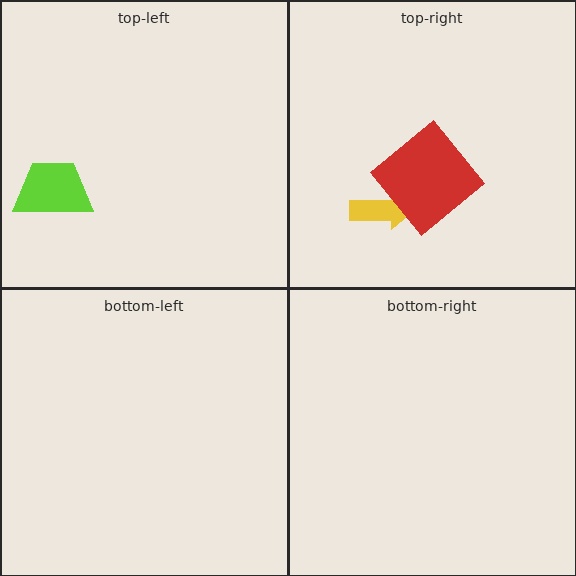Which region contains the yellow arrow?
The top-right region.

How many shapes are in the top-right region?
2.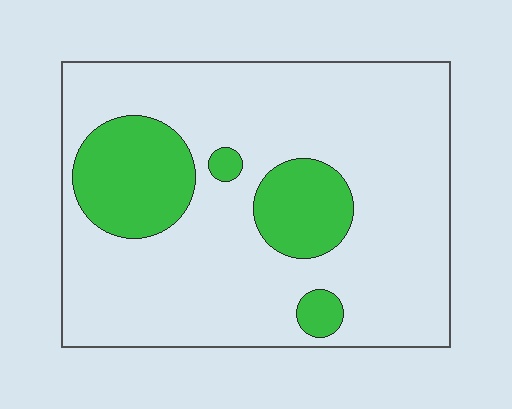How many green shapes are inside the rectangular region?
4.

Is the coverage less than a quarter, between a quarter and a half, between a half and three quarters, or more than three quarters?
Less than a quarter.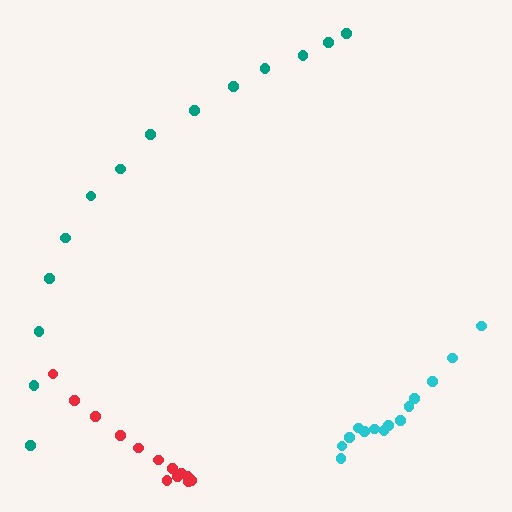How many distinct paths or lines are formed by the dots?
There are 3 distinct paths.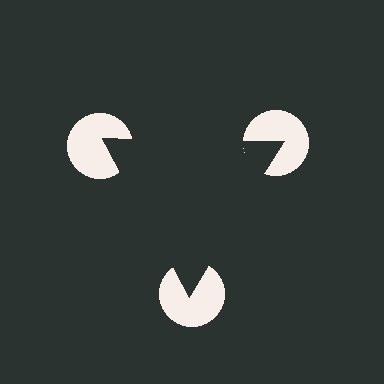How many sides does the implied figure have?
3 sides.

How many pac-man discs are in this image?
There are 3 — one at each vertex of the illusory triangle.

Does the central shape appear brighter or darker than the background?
It typically appears slightly darker than the background, even though no actual brightness change is drawn.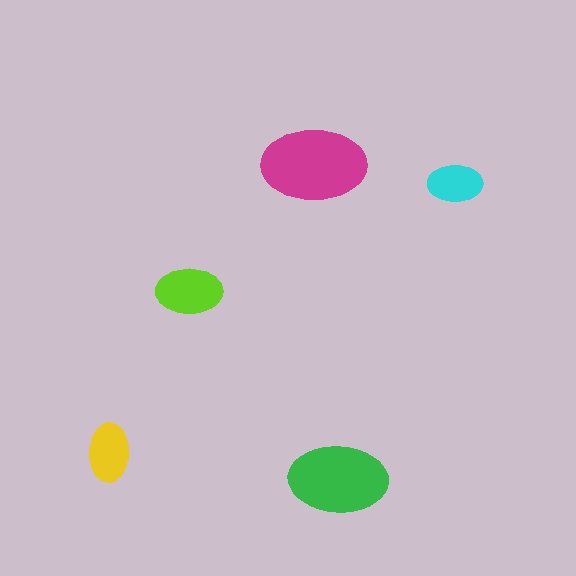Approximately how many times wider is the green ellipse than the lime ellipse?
About 1.5 times wider.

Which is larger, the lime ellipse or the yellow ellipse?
The lime one.